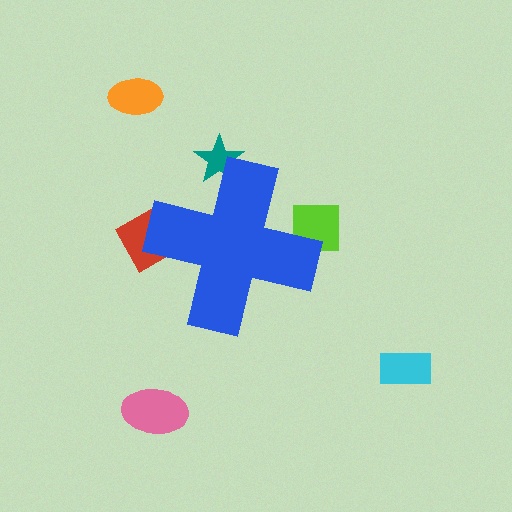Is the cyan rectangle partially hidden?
No, the cyan rectangle is fully visible.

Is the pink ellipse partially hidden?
No, the pink ellipse is fully visible.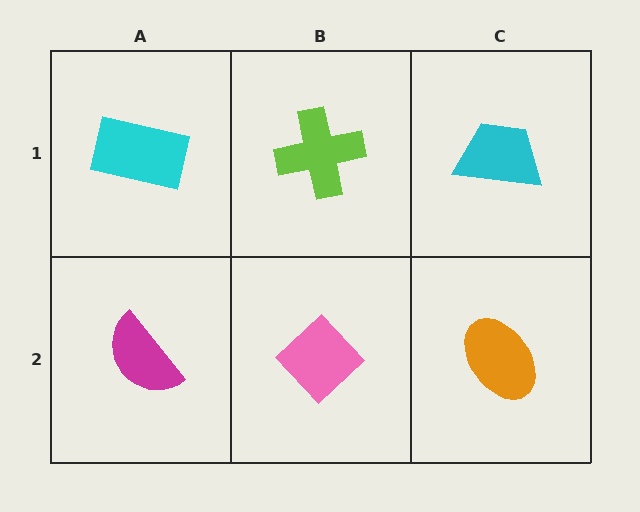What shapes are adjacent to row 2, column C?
A cyan trapezoid (row 1, column C), a pink diamond (row 2, column B).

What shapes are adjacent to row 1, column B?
A pink diamond (row 2, column B), a cyan rectangle (row 1, column A), a cyan trapezoid (row 1, column C).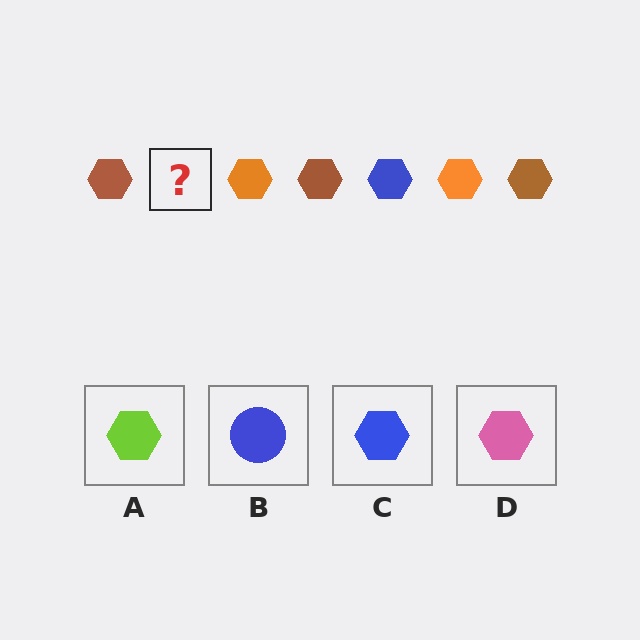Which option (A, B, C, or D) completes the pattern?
C.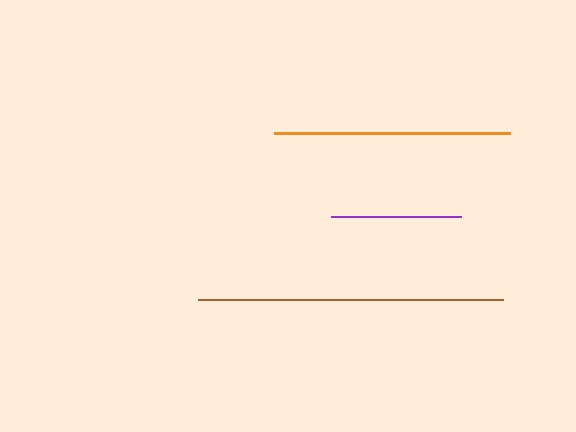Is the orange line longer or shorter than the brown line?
The brown line is longer than the orange line.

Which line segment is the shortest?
The purple line is the shortest at approximately 130 pixels.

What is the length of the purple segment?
The purple segment is approximately 130 pixels long.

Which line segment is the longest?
The brown line is the longest at approximately 305 pixels.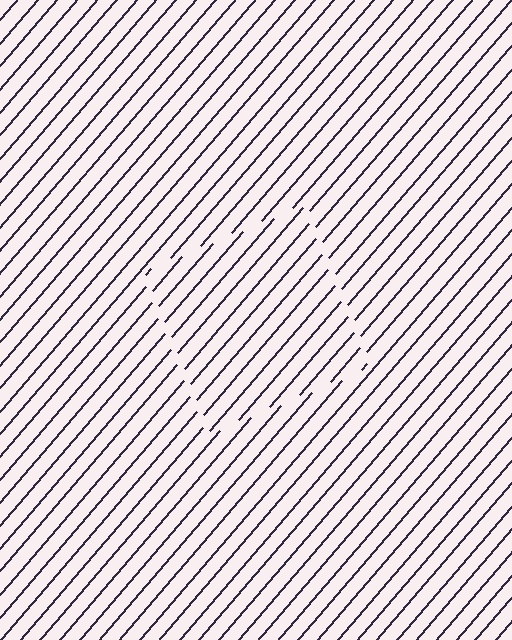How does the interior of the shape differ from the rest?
The interior of the shape contains the same grating, shifted by half a period — the contour is defined by the phase discontinuity where line-ends from the inner and outer gratings abut.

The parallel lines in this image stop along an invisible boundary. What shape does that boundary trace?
An illusory square. The interior of the shape contains the same grating, shifted by half a period — the contour is defined by the phase discontinuity where line-ends from the inner and outer gratings abut.